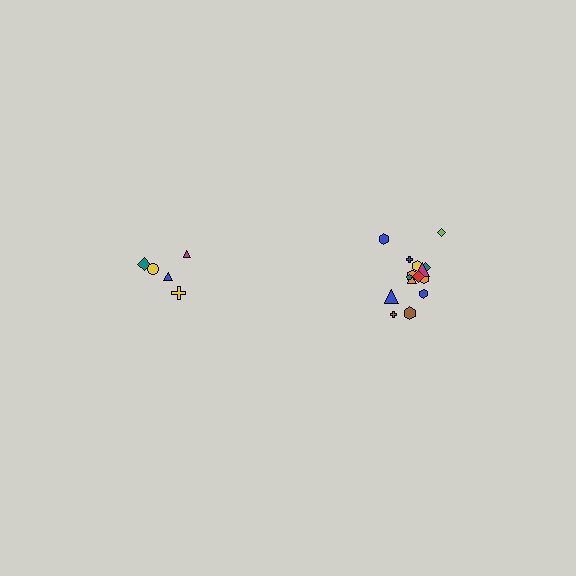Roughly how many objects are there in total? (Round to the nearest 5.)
Roughly 20 objects in total.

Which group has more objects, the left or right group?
The right group.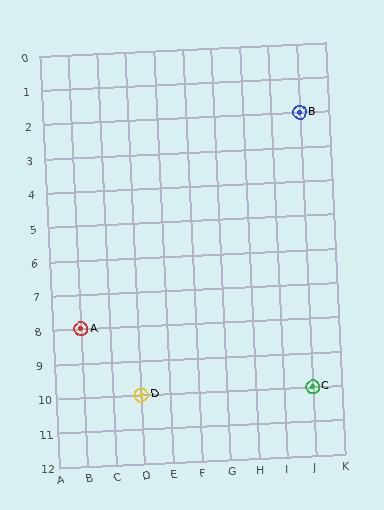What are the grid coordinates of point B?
Point B is at grid coordinates (J, 2).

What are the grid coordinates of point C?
Point C is at grid coordinates (J, 10).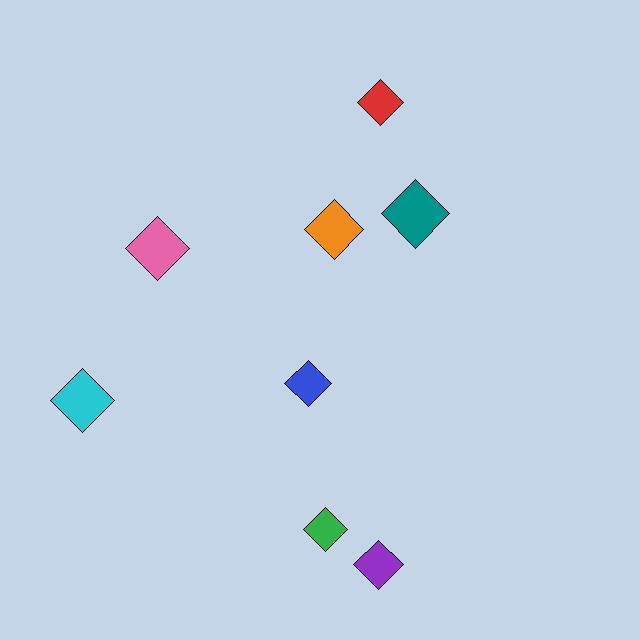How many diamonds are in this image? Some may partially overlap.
There are 8 diamonds.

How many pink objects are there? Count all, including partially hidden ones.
There is 1 pink object.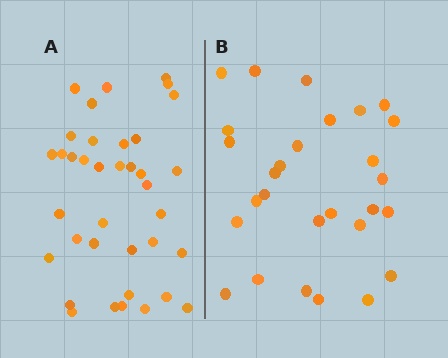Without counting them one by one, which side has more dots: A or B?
Region A (the left region) has more dots.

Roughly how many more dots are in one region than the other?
Region A has roughly 8 or so more dots than region B.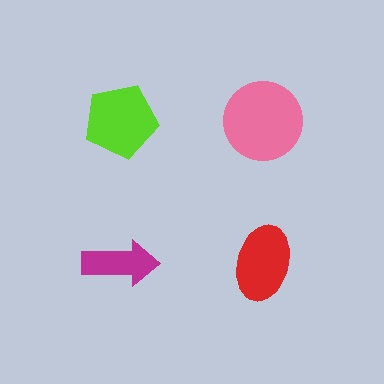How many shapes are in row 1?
2 shapes.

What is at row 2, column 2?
A red ellipse.